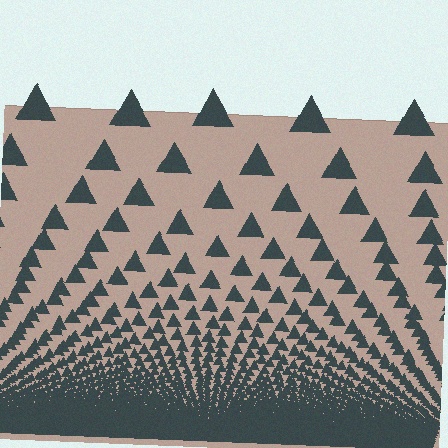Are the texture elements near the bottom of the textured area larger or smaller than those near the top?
Smaller. The gradient is inverted — elements near the bottom are smaller and denser.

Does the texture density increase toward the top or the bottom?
Density increases toward the bottom.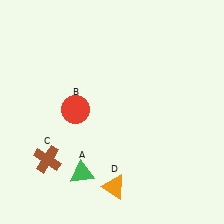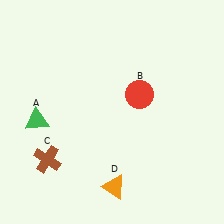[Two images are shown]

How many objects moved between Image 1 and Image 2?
2 objects moved between the two images.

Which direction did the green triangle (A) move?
The green triangle (A) moved up.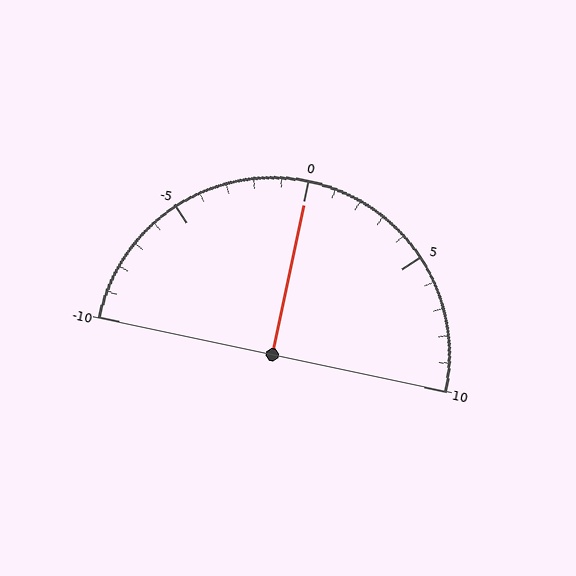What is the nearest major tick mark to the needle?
The nearest major tick mark is 0.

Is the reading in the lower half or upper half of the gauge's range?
The reading is in the upper half of the range (-10 to 10).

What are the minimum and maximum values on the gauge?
The gauge ranges from -10 to 10.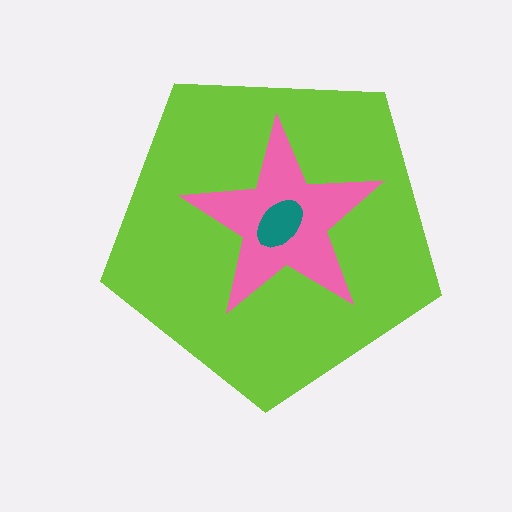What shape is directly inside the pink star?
The teal ellipse.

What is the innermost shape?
The teal ellipse.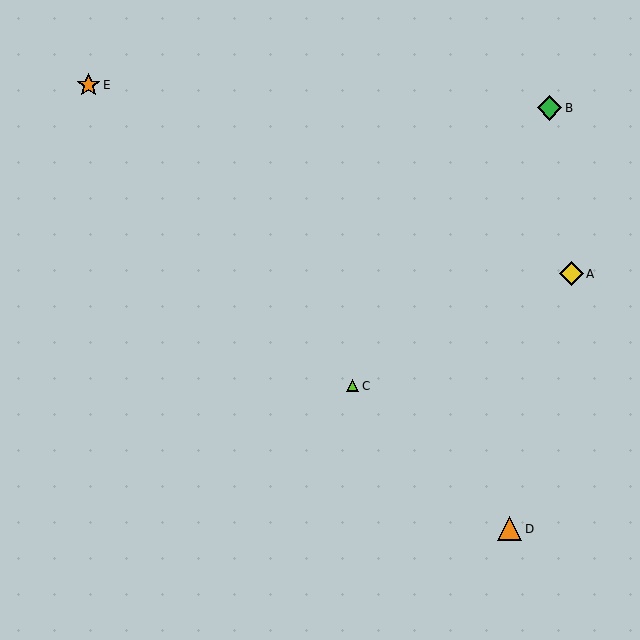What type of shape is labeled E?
Shape E is an orange star.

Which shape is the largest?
The green diamond (labeled B) is the largest.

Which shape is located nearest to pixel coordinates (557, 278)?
The yellow diamond (labeled A) at (571, 274) is nearest to that location.